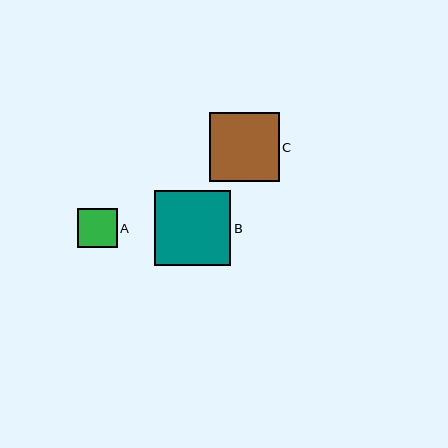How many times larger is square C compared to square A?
Square C is approximately 1.8 times the size of square A.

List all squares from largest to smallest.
From largest to smallest: B, C, A.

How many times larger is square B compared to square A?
Square B is approximately 1.9 times the size of square A.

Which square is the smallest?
Square A is the smallest with a size of approximately 40 pixels.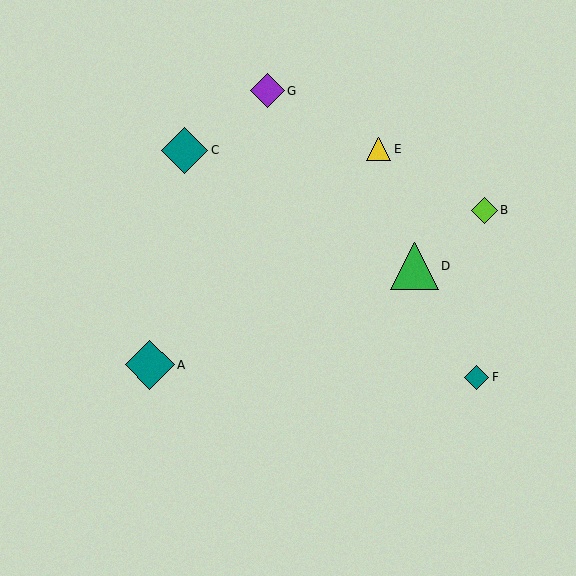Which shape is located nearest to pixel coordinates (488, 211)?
The lime diamond (labeled B) at (484, 210) is nearest to that location.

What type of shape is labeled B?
Shape B is a lime diamond.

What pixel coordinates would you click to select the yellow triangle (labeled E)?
Click at (379, 149) to select the yellow triangle E.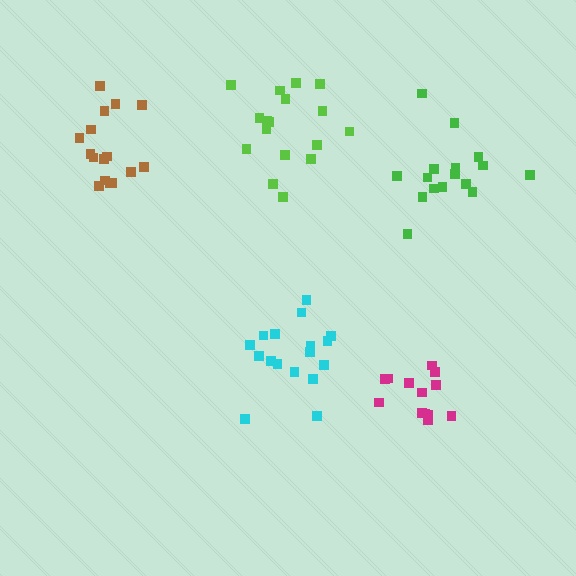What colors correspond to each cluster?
The clusters are colored: cyan, magenta, green, brown, lime.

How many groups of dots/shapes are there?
There are 5 groups.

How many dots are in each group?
Group 1: 17 dots, Group 2: 13 dots, Group 3: 16 dots, Group 4: 16 dots, Group 5: 17 dots (79 total).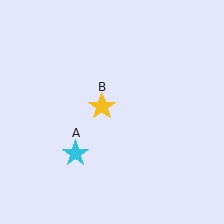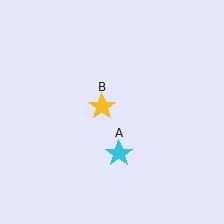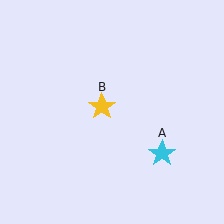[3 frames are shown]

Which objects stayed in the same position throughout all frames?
Yellow star (object B) remained stationary.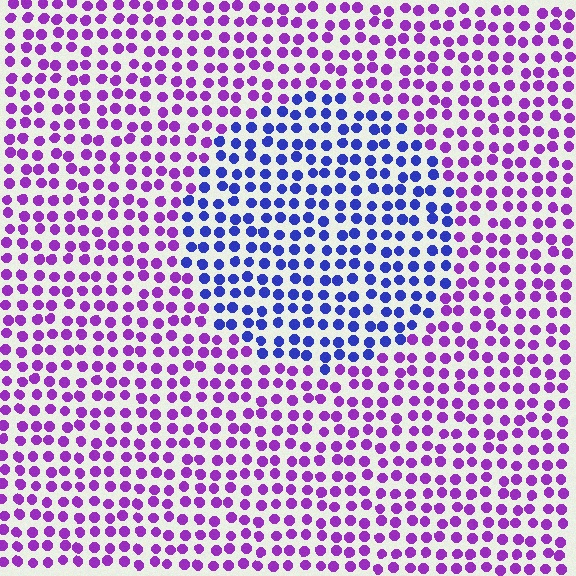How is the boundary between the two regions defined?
The boundary is defined purely by a slight shift in hue (about 50 degrees). Spacing, size, and orientation are identical on both sides.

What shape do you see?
I see a circle.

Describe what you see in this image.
The image is filled with small purple elements in a uniform arrangement. A circle-shaped region is visible where the elements are tinted to a slightly different hue, forming a subtle color boundary.